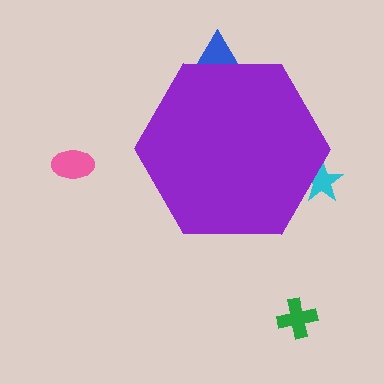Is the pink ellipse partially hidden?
No, the pink ellipse is fully visible.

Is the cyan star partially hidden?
Yes, the cyan star is partially hidden behind the purple hexagon.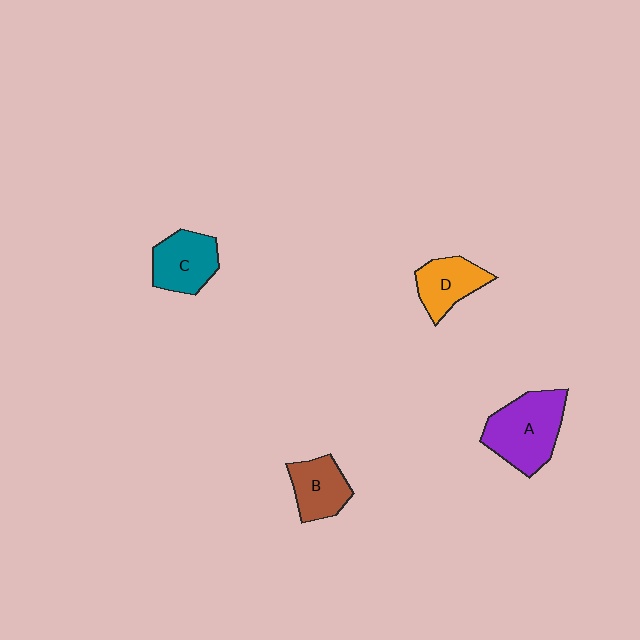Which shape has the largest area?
Shape A (purple).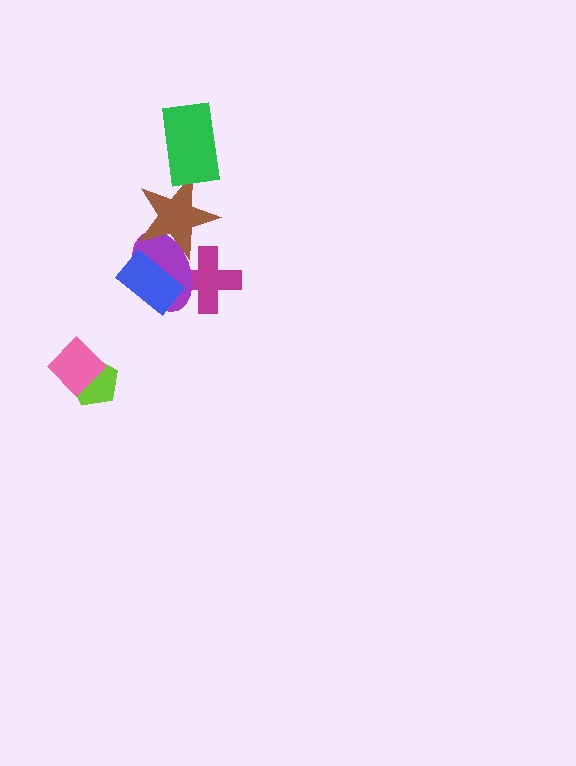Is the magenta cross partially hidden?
Yes, it is partially covered by another shape.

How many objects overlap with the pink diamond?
1 object overlaps with the pink diamond.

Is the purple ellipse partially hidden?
Yes, it is partially covered by another shape.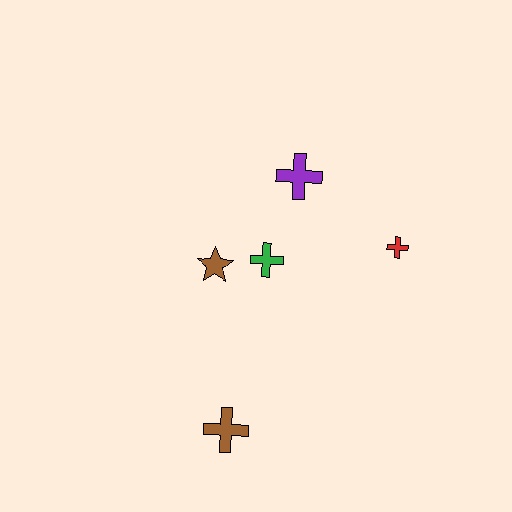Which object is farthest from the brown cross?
The purple cross is farthest from the brown cross.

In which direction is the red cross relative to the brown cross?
The red cross is above the brown cross.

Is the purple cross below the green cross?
No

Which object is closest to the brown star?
The green cross is closest to the brown star.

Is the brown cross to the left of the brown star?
No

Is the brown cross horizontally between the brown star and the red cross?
Yes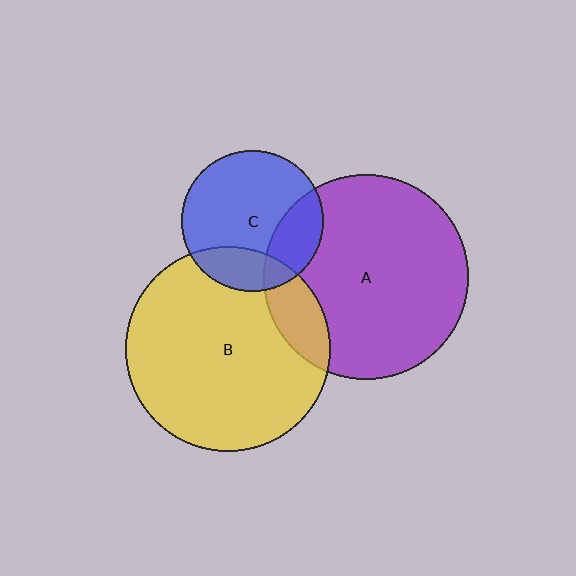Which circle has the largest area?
Circle A (purple).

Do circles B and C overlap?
Yes.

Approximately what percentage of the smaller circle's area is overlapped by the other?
Approximately 20%.